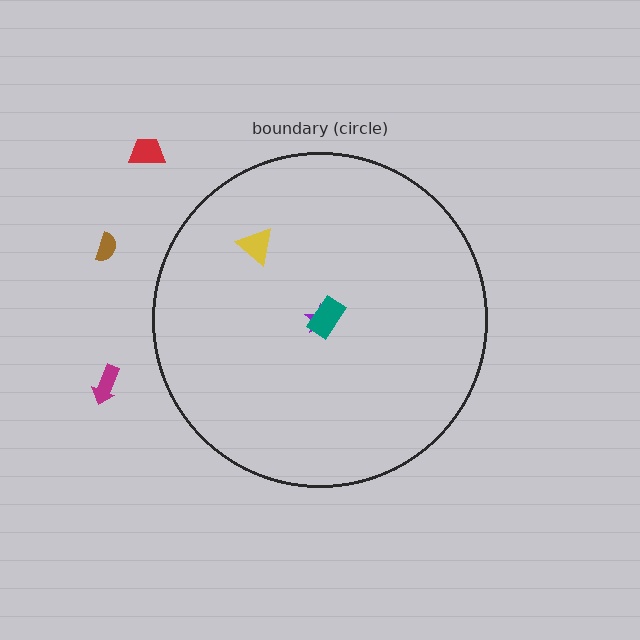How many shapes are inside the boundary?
3 inside, 3 outside.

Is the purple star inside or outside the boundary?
Inside.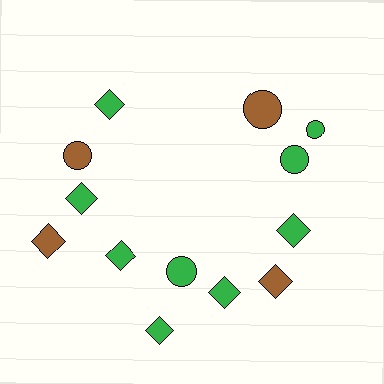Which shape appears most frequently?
Diamond, with 8 objects.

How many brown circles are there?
There are 2 brown circles.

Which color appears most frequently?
Green, with 9 objects.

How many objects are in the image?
There are 13 objects.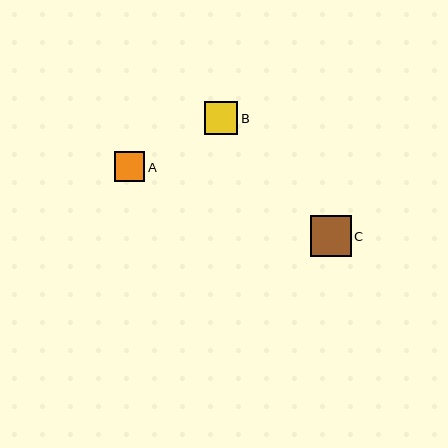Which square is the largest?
Square C is the largest with a size of approximately 41 pixels.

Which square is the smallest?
Square A is the smallest with a size of approximately 30 pixels.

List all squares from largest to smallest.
From largest to smallest: C, B, A.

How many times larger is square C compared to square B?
Square C is approximately 1.2 times the size of square B.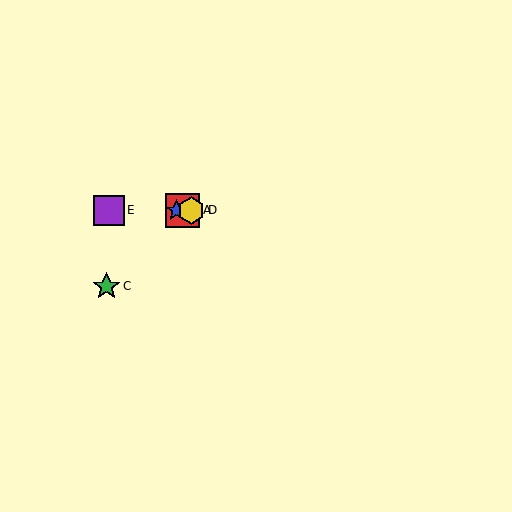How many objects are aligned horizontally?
4 objects (A, B, D, E) are aligned horizontally.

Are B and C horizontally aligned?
No, B is at y≈210 and C is at y≈286.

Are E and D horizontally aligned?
Yes, both are at y≈210.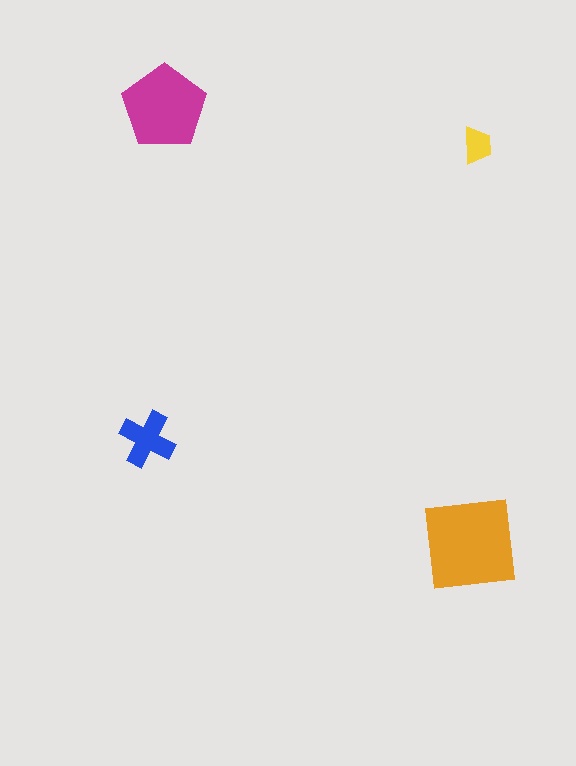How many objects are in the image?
There are 4 objects in the image.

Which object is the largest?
The orange square.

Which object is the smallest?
The yellow trapezoid.